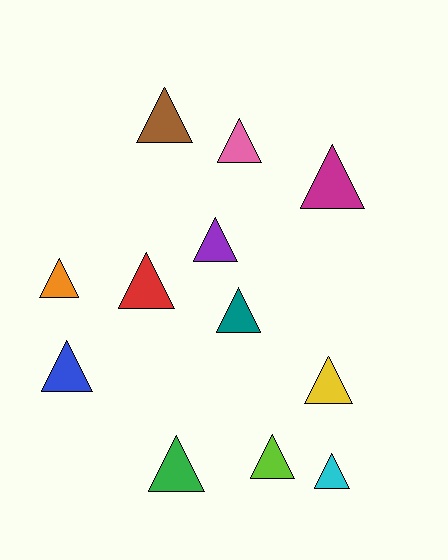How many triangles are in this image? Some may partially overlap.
There are 12 triangles.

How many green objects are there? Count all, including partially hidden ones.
There is 1 green object.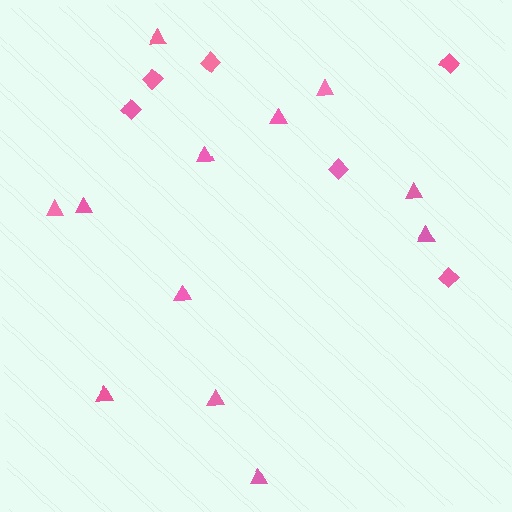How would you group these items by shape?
There are 2 groups: one group of triangles (12) and one group of diamonds (6).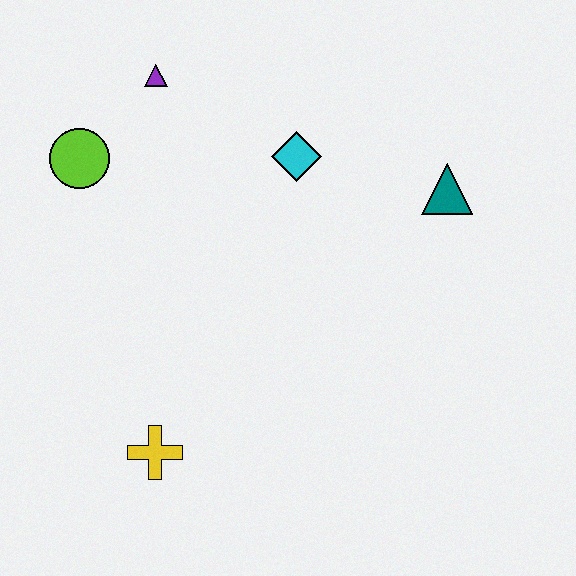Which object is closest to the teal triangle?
The cyan diamond is closest to the teal triangle.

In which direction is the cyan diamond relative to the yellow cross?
The cyan diamond is above the yellow cross.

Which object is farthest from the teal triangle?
The yellow cross is farthest from the teal triangle.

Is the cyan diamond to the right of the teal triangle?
No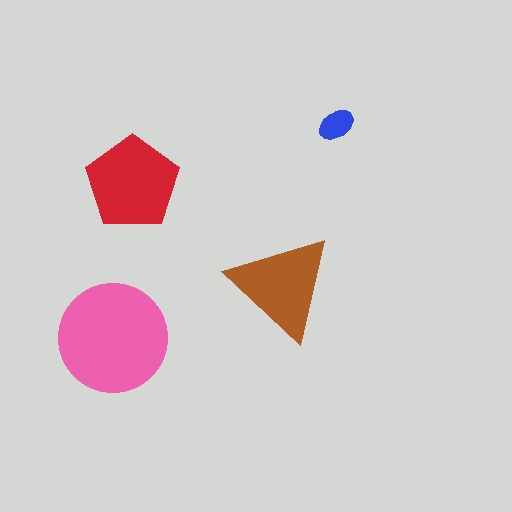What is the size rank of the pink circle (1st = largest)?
1st.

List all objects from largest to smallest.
The pink circle, the red pentagon, the brown triangle, the blue ellipse.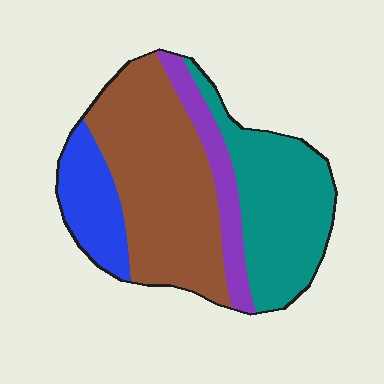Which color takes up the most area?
Brown, at roughly 45%.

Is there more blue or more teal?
Teal.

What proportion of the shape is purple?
Purple covers roughly 10% of the shape.